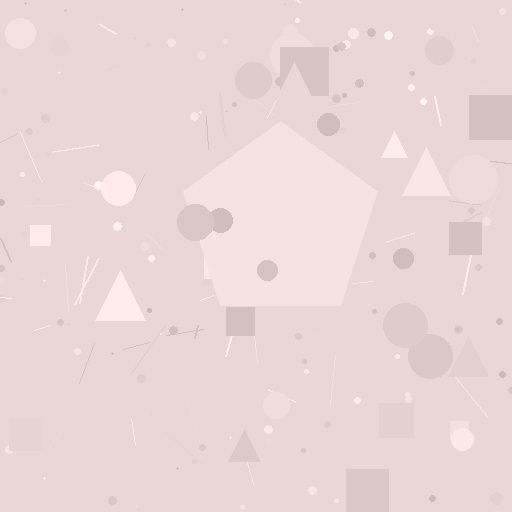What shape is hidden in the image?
A pentagon is hidden in the image.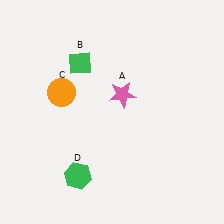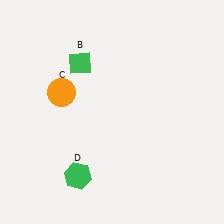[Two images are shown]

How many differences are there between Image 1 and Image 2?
There is 1 difference between the two images.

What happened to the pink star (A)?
The pink star (A) was removed in Image 2. It was in the top-right area of Image 1.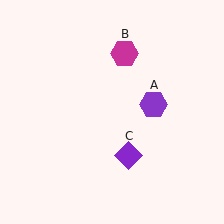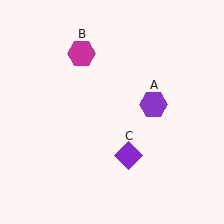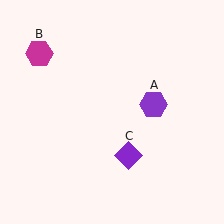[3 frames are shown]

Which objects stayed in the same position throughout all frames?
Purple hexagon (object A) and purple diamond (object C) remained stationary.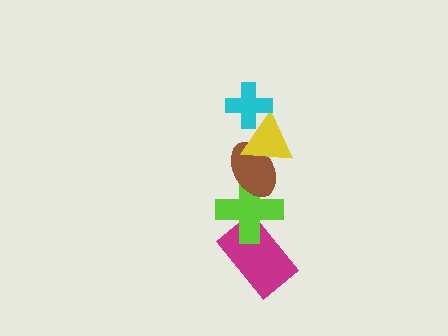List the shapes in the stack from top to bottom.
From top to bottom: the cyan cross, the yellow triangle, the brown ellipse, the lime cross, the magenta rectangle.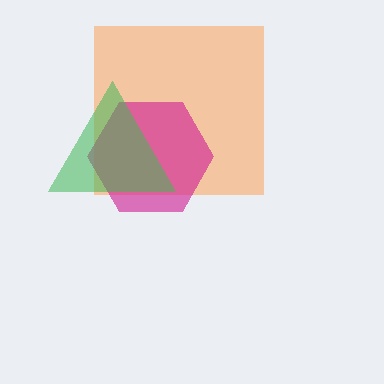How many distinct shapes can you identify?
There are 3 distinct shapes: an orange square, a magenta hexagon, a green triangle.